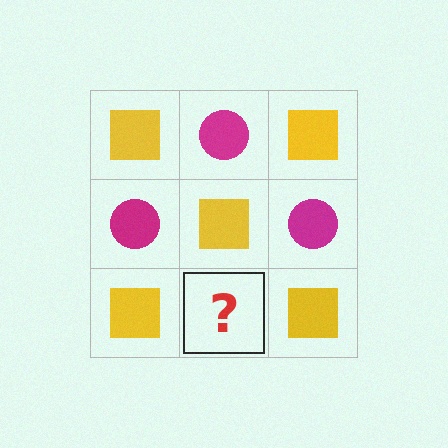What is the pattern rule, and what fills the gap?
The rule is that it alternates yellow square and magenta circle in a checkerboard pattern. The gap should be filled with a magenta circle.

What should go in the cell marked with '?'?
The missing cell should contain a magenta circle.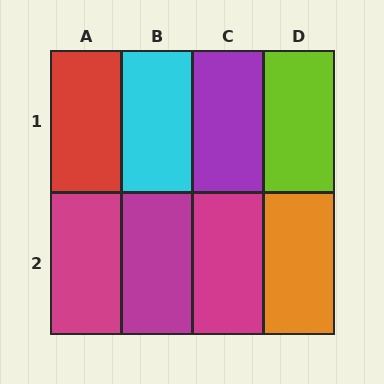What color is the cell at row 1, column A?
Red.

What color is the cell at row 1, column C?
Purple.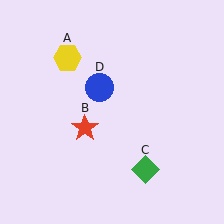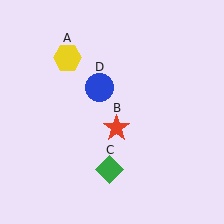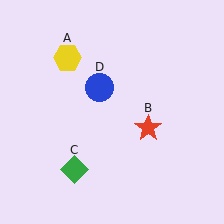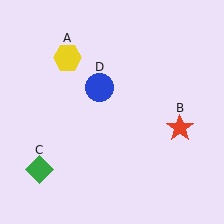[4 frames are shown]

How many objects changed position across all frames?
2 objects changed position: red star (object B), green diamond (object C).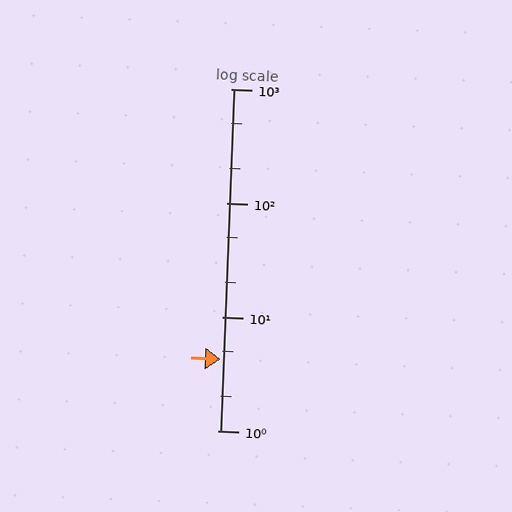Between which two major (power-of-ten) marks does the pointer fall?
The pointer is between 1 and 10.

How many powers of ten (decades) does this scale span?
The scale spans 3 decades, from 1 to 1000.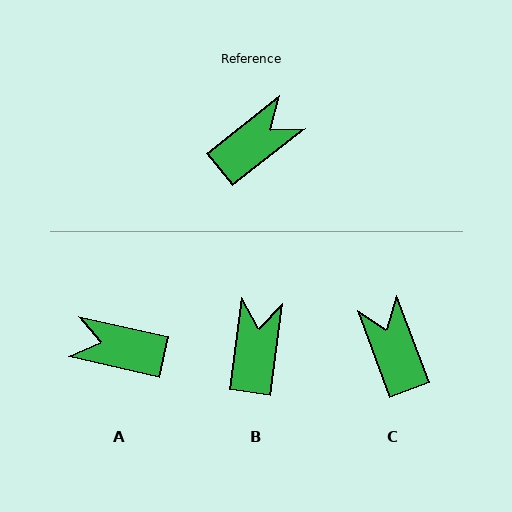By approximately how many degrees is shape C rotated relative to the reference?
Approximately 72 degrees counter-clockwise.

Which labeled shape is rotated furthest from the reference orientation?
A, about 129 degrees away.